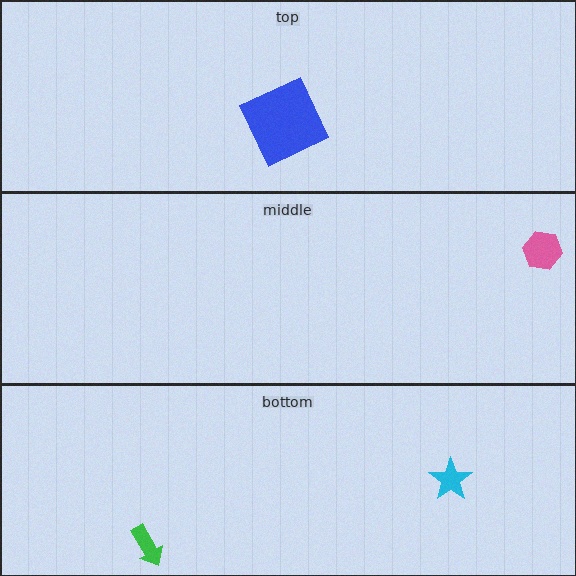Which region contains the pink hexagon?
The middle region.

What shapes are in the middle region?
The pink hexagon.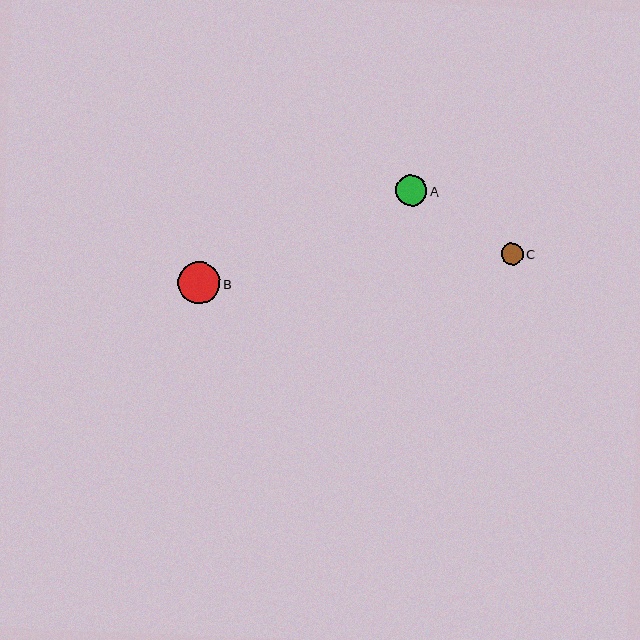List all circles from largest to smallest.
From largest to smallest: B, A, C.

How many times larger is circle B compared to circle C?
Circle B is approximately 1.9 times the size of circle C.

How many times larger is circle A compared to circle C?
Circle A is approximately 1.4 times the size of circle C.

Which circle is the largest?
Circle B is the largest with a size of approximately 42 pixels.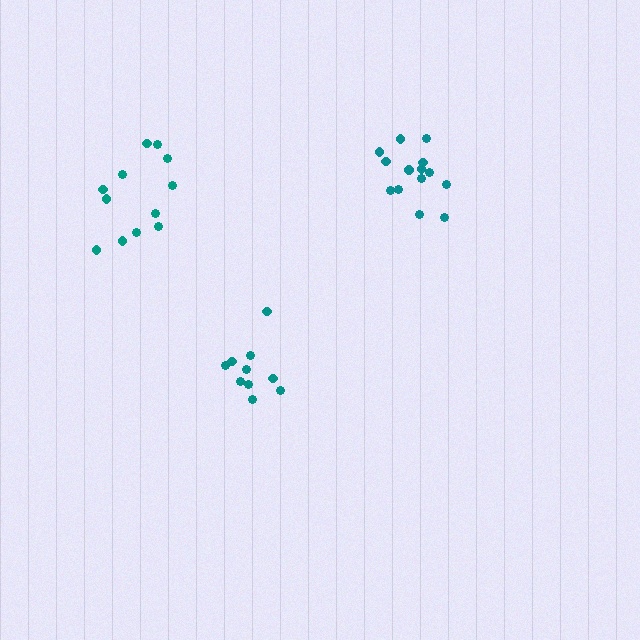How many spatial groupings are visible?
There are 3 spatial groupings.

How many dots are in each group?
Group 1: 10 dots, Group 2: 14 dots, Group 3: 12 dots (36 total).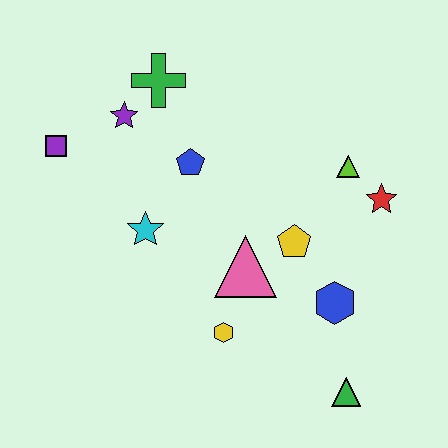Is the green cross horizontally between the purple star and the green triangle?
Yes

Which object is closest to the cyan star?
The blue pentagon is closest to the cyan star.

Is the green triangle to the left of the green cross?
No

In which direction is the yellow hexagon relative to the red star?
The yellow hexagon is to the left of the red star.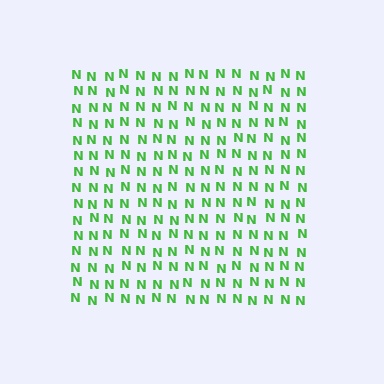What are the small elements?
The small elements are letter N's.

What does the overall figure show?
The overall figure shows a square.